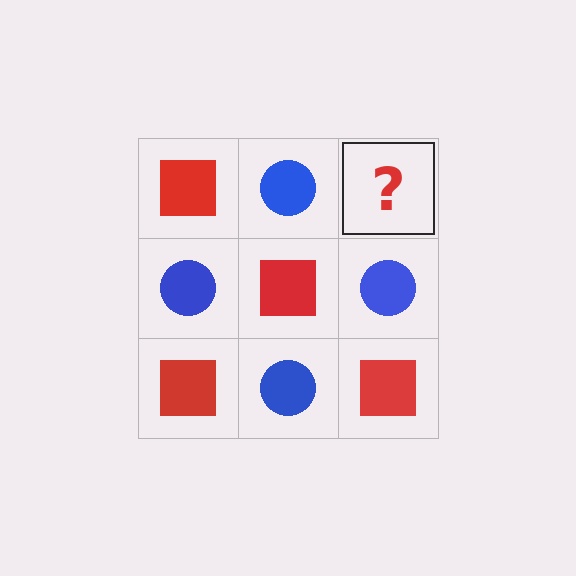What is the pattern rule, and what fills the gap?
The rule is that it alternates red square and blue circle in a checkerboard pattern. The gap should be filled with a red square.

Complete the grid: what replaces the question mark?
The question mark should be replaced with a red square.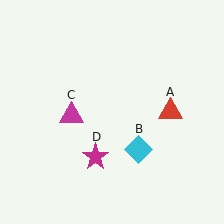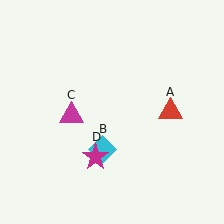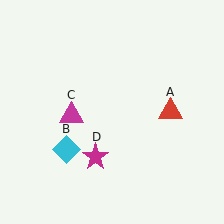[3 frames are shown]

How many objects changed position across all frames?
1 object changed position: cyan diamond (object B).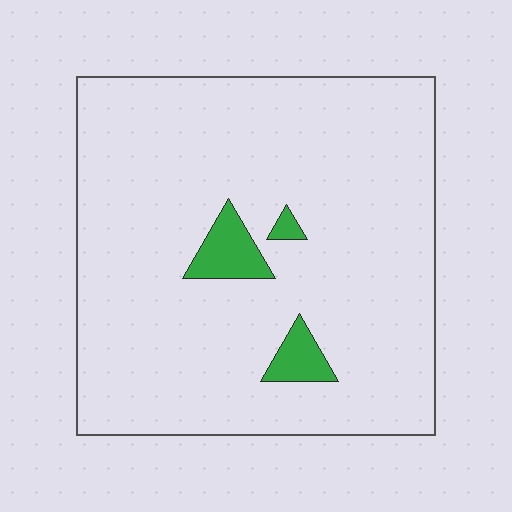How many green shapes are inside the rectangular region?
3.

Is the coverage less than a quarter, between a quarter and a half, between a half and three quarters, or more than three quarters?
Less than a quarter.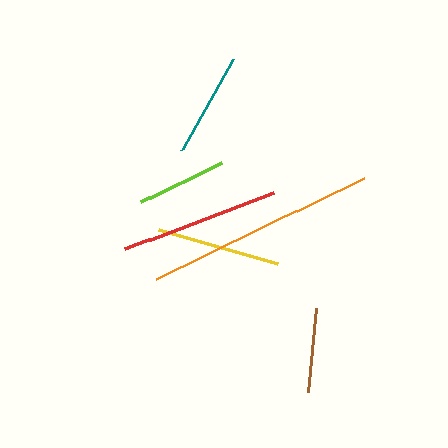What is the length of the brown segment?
The brown segment is approximately 85 pixels long.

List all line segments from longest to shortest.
From longest to shortest: orange, red, yellow, teal, lime, brown.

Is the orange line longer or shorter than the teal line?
The orange line is longer than the teal line.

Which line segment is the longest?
The orange line is the longest at approximately 232 pixels.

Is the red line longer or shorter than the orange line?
The orange line is longer than the red line.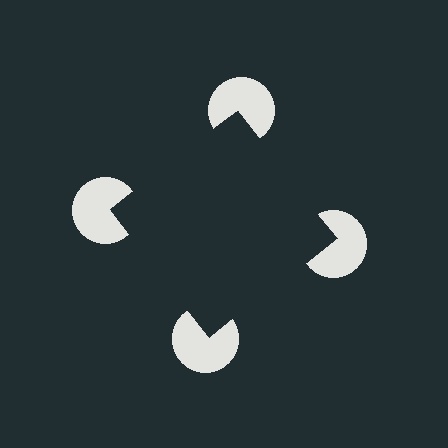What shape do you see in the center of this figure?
An illusory square — its edges are inferred from the aligned wedge cuts in the pac-man discs, not physically drawn.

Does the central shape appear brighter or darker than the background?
It typically appears slightly darker than the background, even though no actual brightness change is drawn.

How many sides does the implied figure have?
4 sides.